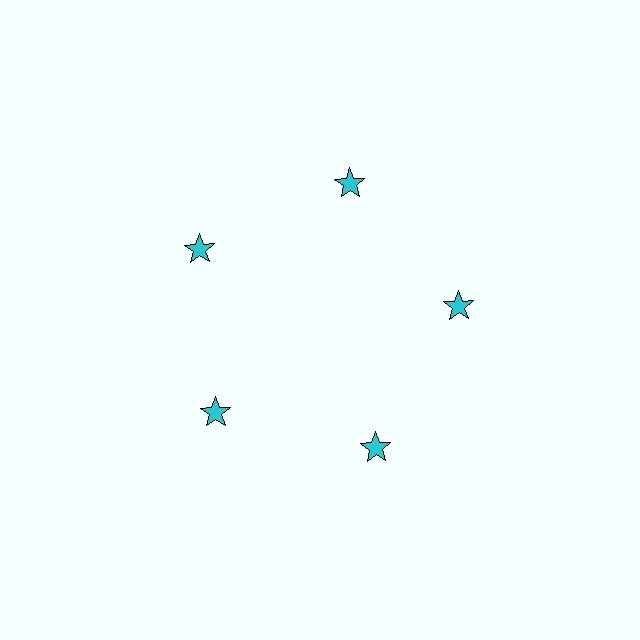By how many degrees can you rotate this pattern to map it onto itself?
The pattern maps onto itself every 72 degrees of rotation.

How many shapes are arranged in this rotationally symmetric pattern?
There are 5 shapes, arranged in 5 groups of 1.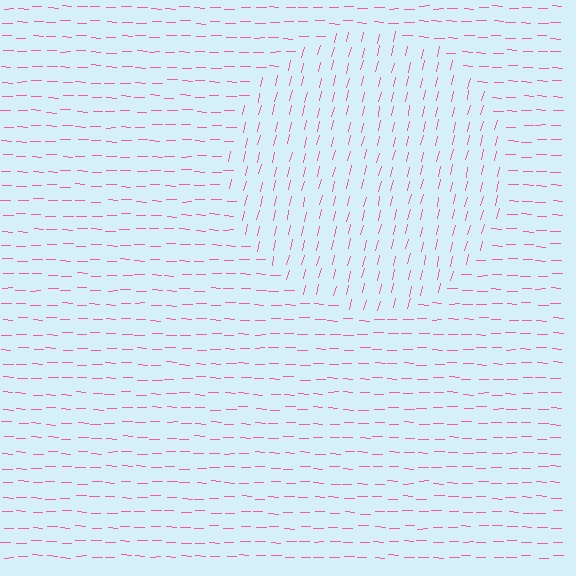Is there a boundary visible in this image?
Yes, there is a texture boundary formed by a change in line orientation.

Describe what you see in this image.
The image is filled with small pink line segments. A circle region in the image has lines oriented differently from the surrounding lines, creating a visible texture boundary.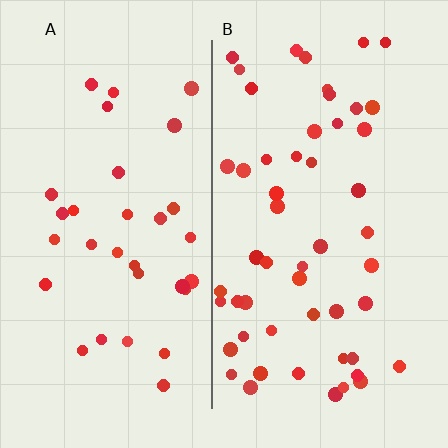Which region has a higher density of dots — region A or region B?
B (the right).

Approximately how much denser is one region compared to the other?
Approximately 1.6× — region B over region A.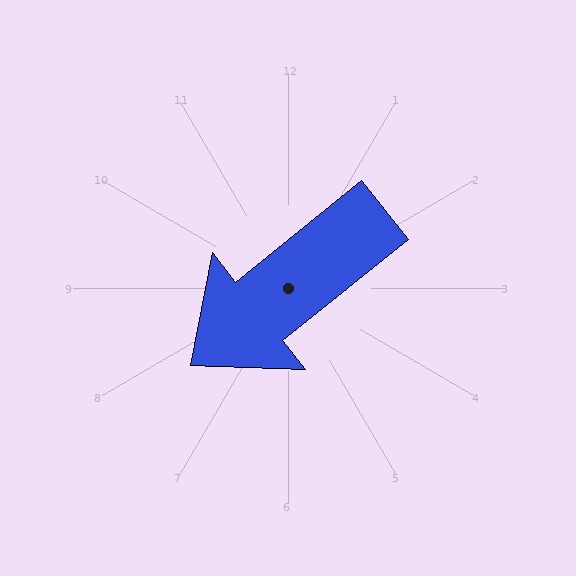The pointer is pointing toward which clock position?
Roughly 8 o'clock.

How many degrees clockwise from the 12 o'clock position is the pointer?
Approximately 231 degrees.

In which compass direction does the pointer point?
Southwest.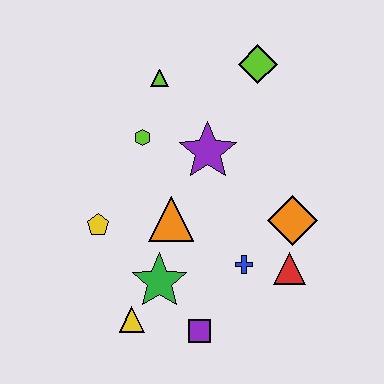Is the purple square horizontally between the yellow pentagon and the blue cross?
Yes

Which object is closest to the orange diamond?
The red triangle is closest to the orange diamond.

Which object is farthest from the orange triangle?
The lime diamond is farthest from the orange triangle.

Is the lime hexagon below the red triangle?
No